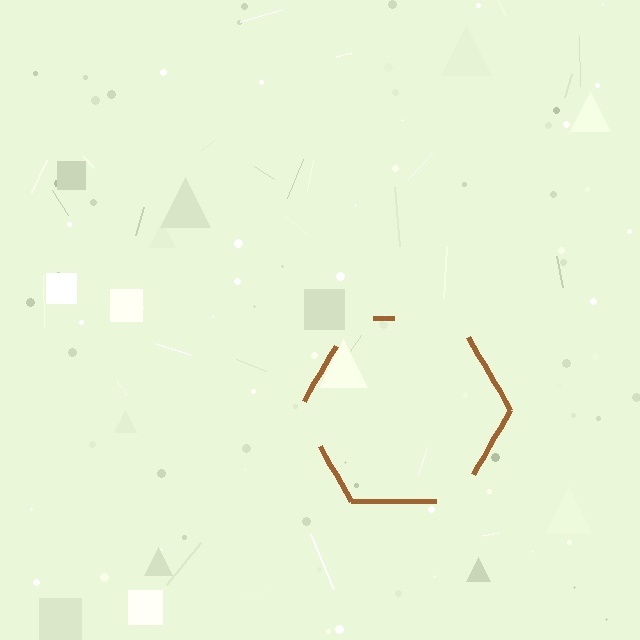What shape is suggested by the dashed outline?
The dashed outline suggests a hexagon.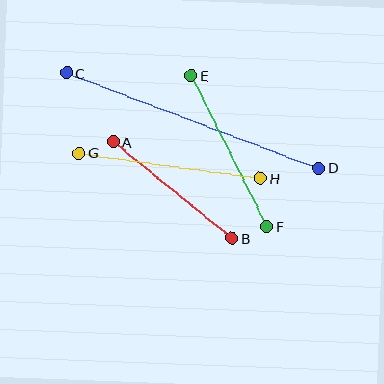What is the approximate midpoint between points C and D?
The midpoint is at approximately (193, 120) pixels.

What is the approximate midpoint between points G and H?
The midpoint is at approximately (169, 166) pixels.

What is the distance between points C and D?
The distance is approximately 269 pixels.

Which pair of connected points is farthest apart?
Points C and D are farthest apart.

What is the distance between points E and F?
The distance is approximately 168 pixels.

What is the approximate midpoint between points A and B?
The midpoint is at approximately (173, 190) pixels.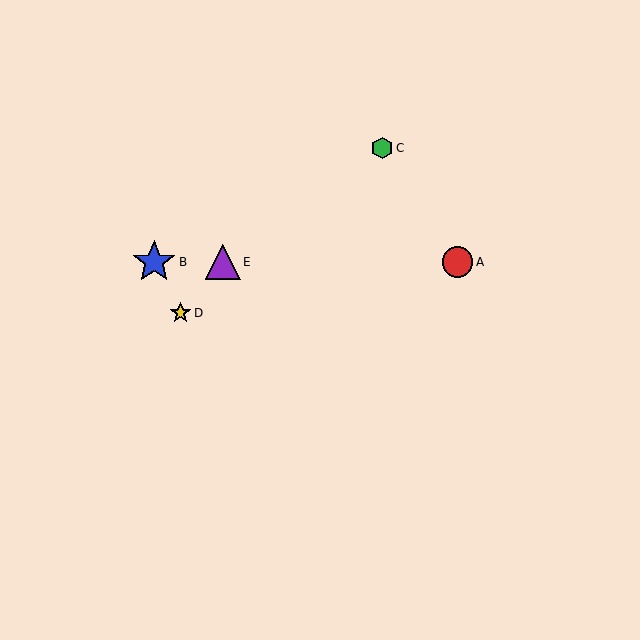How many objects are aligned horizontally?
3 objects (A, B, E) are aligned horizontally.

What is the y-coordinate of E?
Object E is at y≈262.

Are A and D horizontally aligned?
No, A is at y≈262 and D is at y≈313.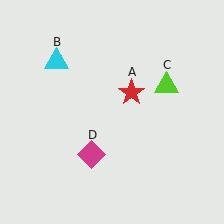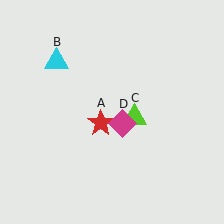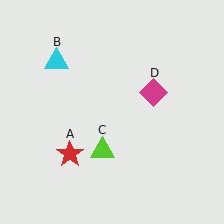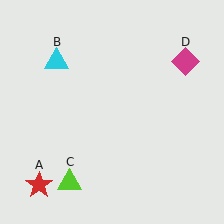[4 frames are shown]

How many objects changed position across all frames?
3 objects changed position: red star (object A), lime triangle (object C), magenta diamond (object D).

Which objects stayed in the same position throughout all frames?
Cyan triangle (object B) remained stationary.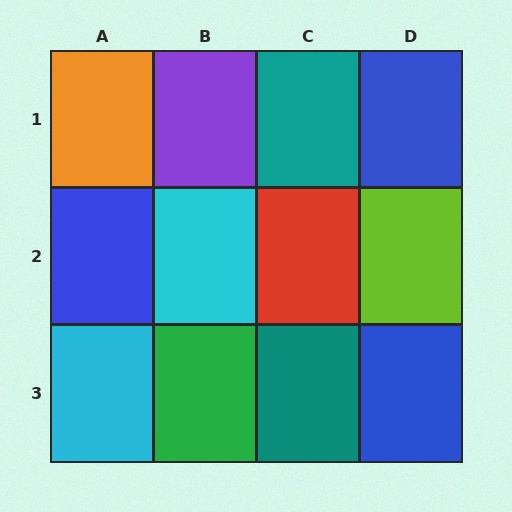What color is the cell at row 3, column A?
Cyan.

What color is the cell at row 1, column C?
Teal.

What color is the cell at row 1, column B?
Purple.